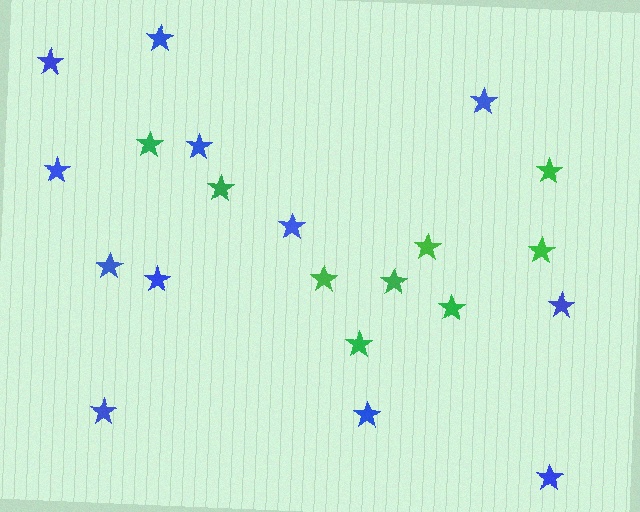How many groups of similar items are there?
There are 2 groups: one group of green stars (9) and one group of blue stars (12).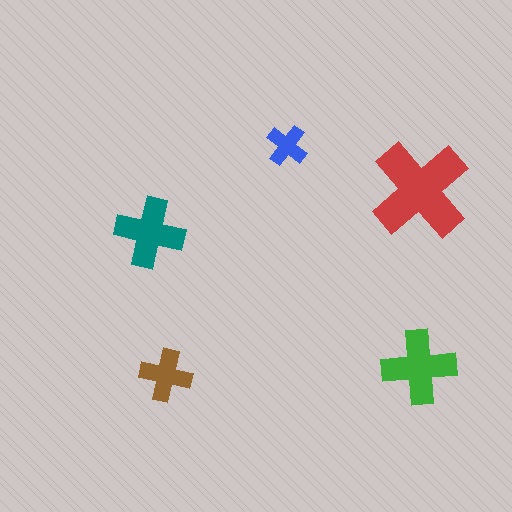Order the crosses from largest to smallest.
the red one, the green one, the teal one, the brown one, the blue one.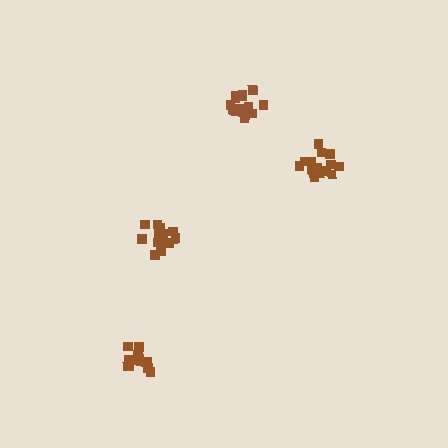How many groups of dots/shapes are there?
There are 4 groups.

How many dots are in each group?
Group 1: 14 dots, Group 2: 16 dots, Group 3: 17 dots, Group 4: 18 dots (65 total).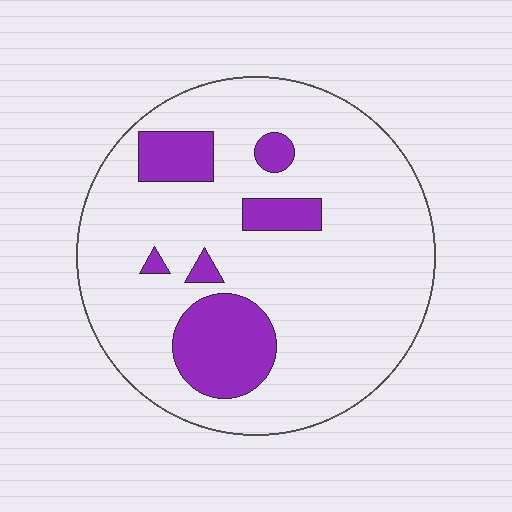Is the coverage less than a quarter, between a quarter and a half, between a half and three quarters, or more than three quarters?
Less than a quarter.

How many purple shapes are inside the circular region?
6.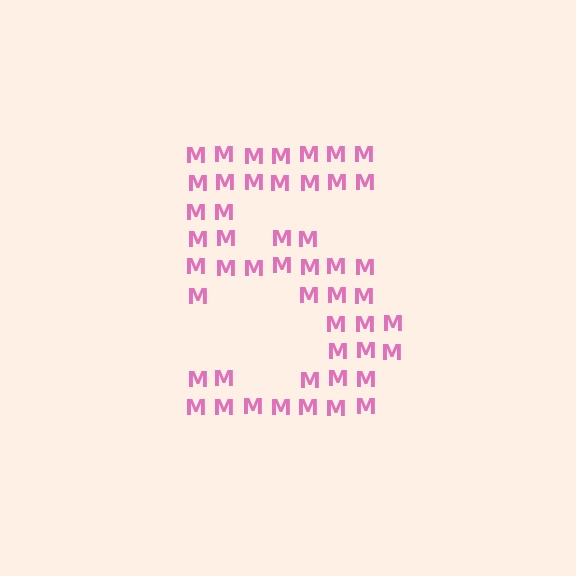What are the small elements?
The small elements are letter M's.